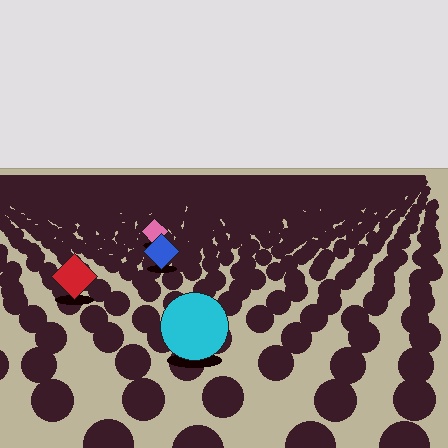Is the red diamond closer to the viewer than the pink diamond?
Yes. The red diamond is closer — you can tell from the texture gradient: the ground texture is coarser near it.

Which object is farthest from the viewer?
The pink diamond is farthest from the viewer. It appears smaller and the ground texture around it is denser.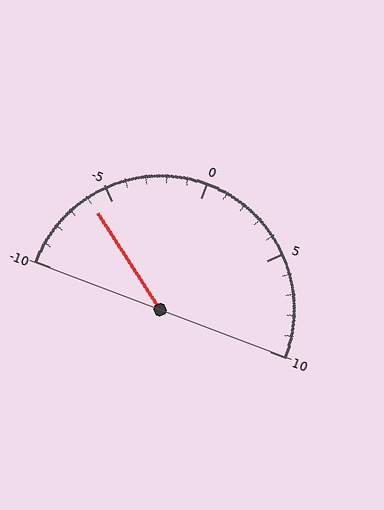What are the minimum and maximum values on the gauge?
The gauge ranges from -10 to 10.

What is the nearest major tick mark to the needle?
The nearest major tick mark is -5.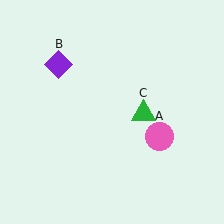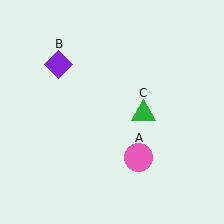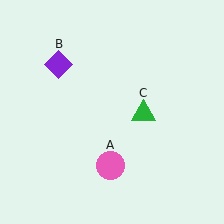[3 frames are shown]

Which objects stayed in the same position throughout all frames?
Purple diamond (object B) and green triangle (object C) remained stationary.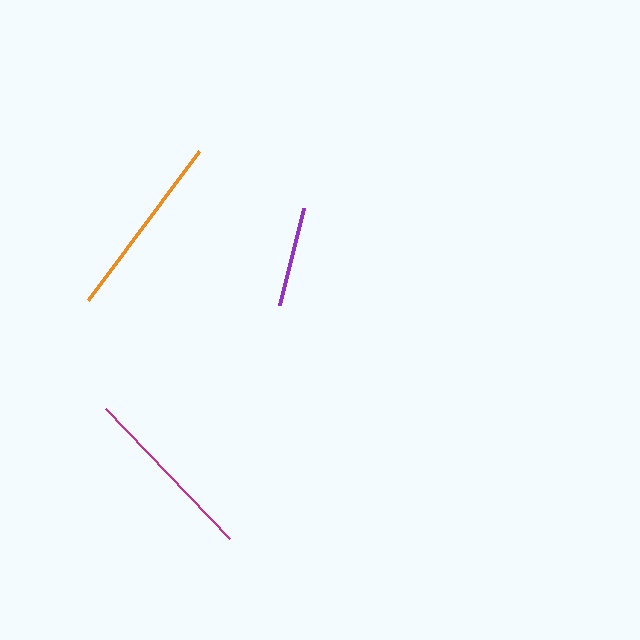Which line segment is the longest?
The orange line is the longest at approximately 185 pixels.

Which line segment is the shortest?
The purple line is the shortest at approximately 100 pixels.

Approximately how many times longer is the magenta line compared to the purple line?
The magenta line is approximately 1.8 times the length of the purple line.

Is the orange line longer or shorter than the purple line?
The orange line is longer than the purple line.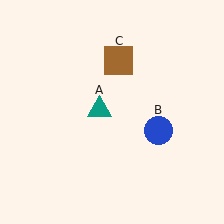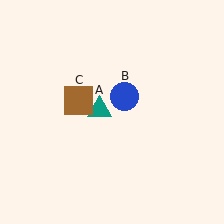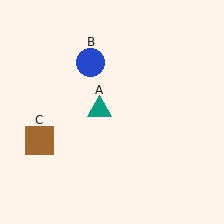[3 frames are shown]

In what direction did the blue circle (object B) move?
The blue circle (object B) moved up and to the left.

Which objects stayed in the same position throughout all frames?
Teal triangle (object A) remained stationary.